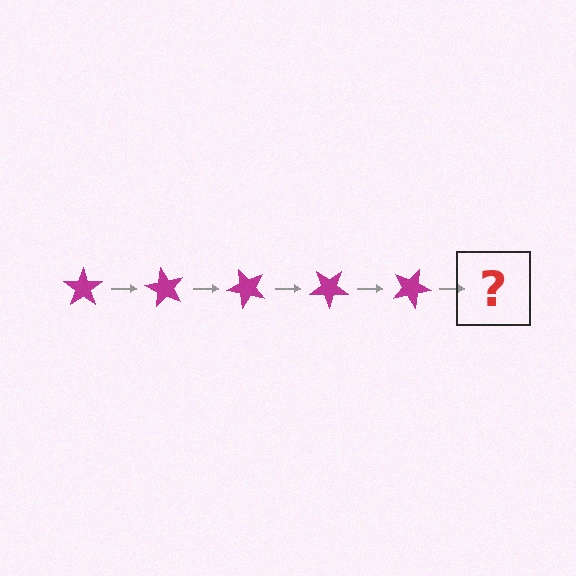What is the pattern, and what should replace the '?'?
The pattern is that the star rotates 60 degrees each step. The '?' should be a magenta star rotated 300 degrees.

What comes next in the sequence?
The next element should be a magenta star rotated 300 degrees.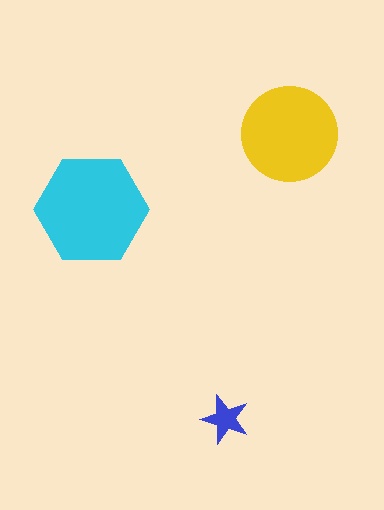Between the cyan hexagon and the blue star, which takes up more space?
The cyan hexagon.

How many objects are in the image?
There are 3 objects in the image.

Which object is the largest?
The cyan hexagon.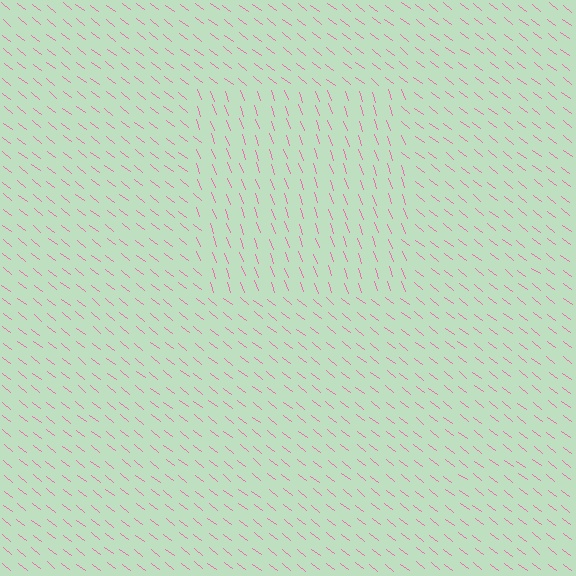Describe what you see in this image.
The image is filled with small pink line segments. A rectangle region in the image has lines oriented differently from the surrounding lines, creating a visible texture boundary.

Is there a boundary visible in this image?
Yes, there is a texture boundary formed by a change in line orientation.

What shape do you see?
I see a rectangle.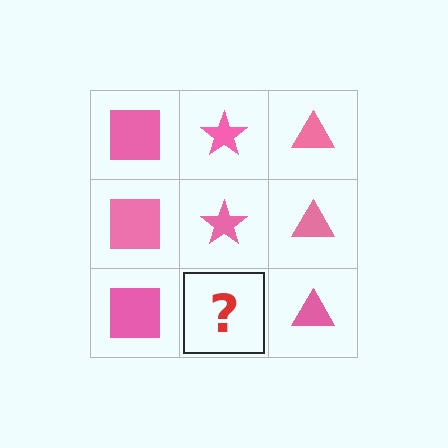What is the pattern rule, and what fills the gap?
The rule is that each column has a consistent shape. The gap should be filled with a pink star.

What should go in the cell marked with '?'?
The missing cell should contain a pink star.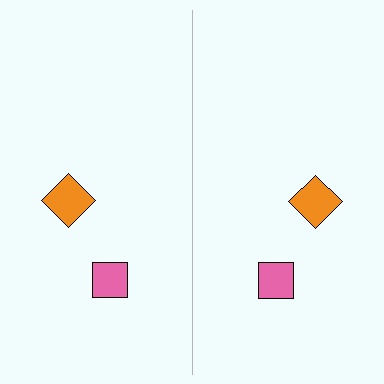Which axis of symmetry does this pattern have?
The pattern has a vertical axis of symmetry running through the center of the image.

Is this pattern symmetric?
Yes, this pattern has bilateral (reflection) symmetry.